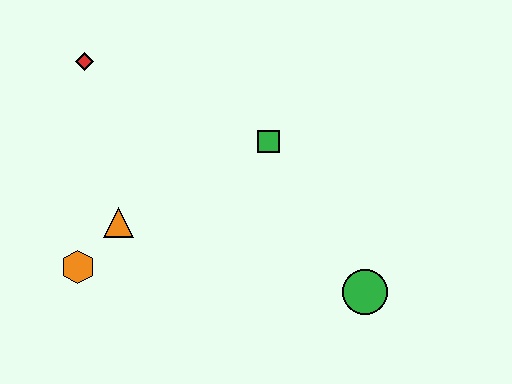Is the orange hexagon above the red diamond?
No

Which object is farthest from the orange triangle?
The green circle is farthest from the orange triangle.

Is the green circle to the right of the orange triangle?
Yes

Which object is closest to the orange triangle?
The orange hexagon is closest to the orange triangle.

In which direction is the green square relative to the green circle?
The green square is above the green circle.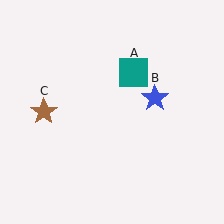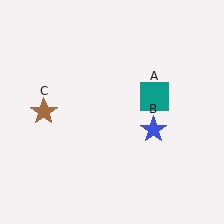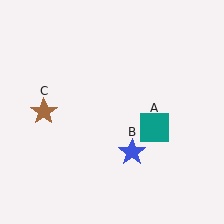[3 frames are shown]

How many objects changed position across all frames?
2 objects changed position: teal square (object A), blue star (object B).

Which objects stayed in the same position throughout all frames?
Brown star (object C) remained stationary.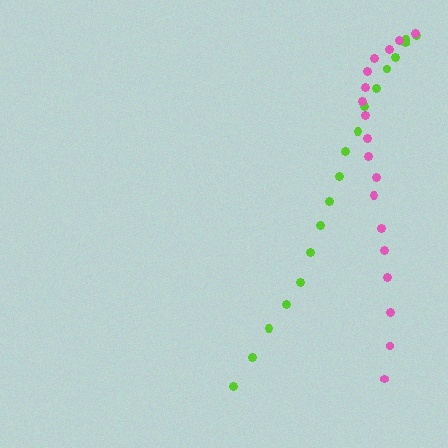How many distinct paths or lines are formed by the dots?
There are 2 distinct paths.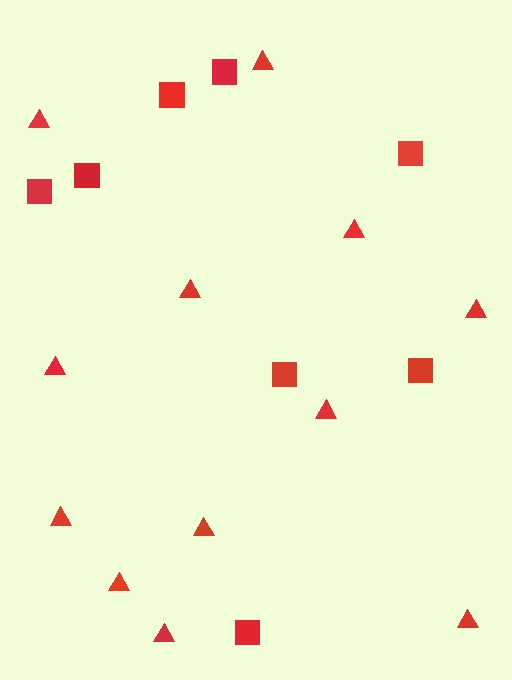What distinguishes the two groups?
There are 2 groups: one group of triangles (12) and one group of squares (8).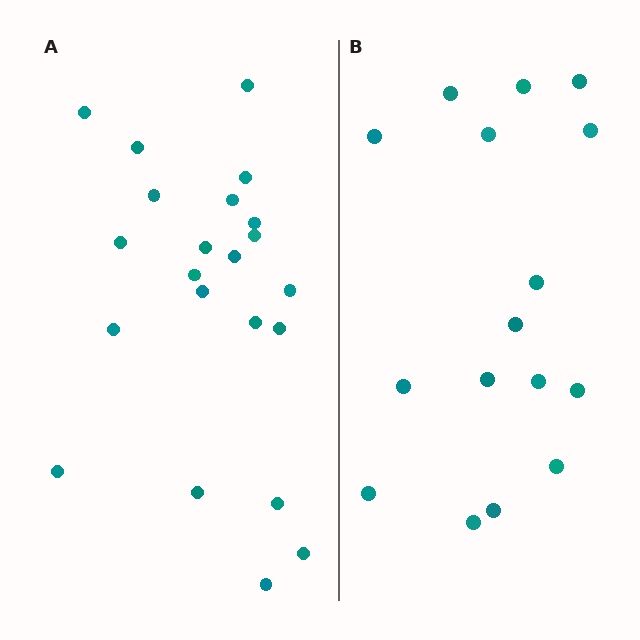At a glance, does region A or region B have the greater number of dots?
Region A (the left region) has more dots.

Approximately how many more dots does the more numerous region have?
Region A has about 6 more dots than region B.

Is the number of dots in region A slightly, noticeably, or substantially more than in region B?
Region A has noticeably more, but not dramatically so. The ratio is roughly 1.4 to 1.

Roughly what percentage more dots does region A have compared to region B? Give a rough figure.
About 40% more.